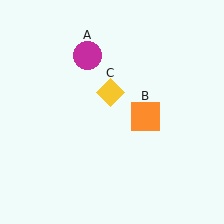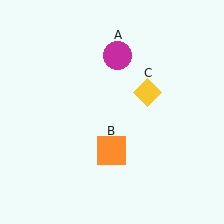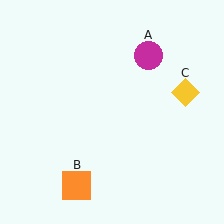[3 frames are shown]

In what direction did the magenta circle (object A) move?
The magenta circle (object A) moved right.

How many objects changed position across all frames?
3 objects changed position: magenta circle (object A), orange square (object B), yellow diamond (object C).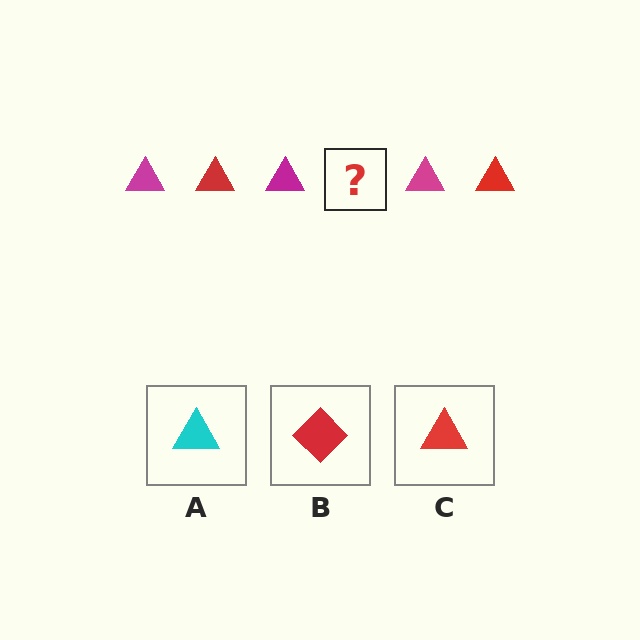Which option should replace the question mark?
Option C.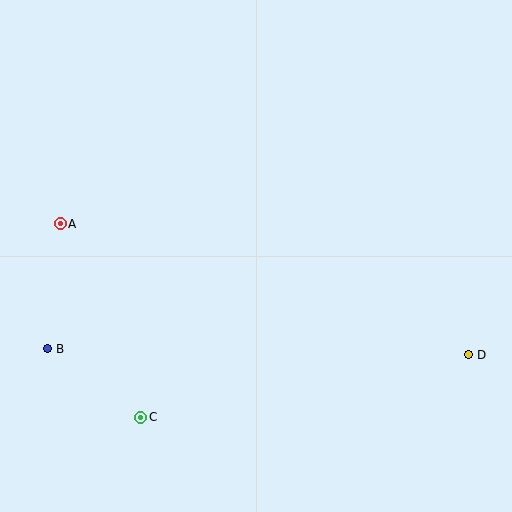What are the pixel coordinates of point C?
Point C is at (141, 417).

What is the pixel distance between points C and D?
The distance between C and D is 334 pixels.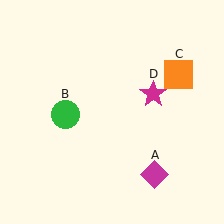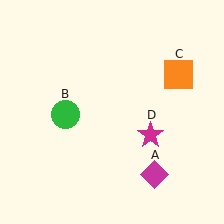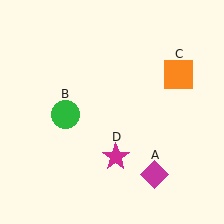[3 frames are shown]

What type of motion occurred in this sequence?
The magenta star (object D) rotated clockwise around the center of the scene.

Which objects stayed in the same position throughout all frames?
Magenta diamond (object A) and green circle (object B) and orange square (object C) remained stationary.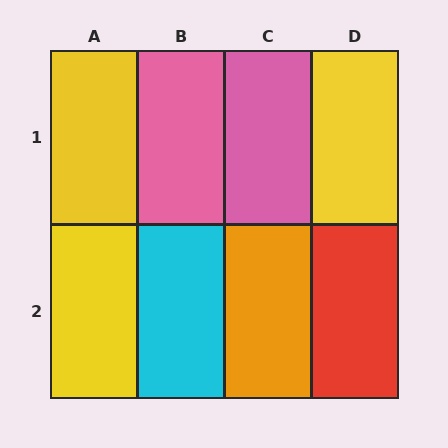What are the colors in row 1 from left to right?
Yellow, pink, pink, yellow.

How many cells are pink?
2 cells are pink.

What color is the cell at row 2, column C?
Orange.